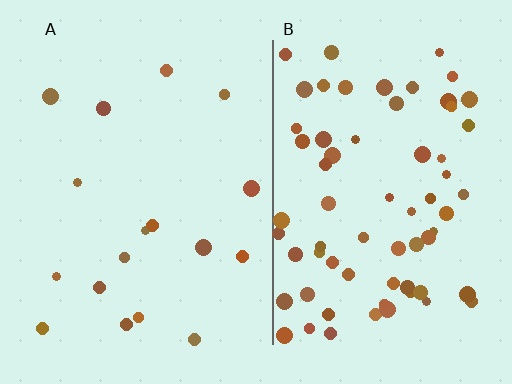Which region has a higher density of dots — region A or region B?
B (the right).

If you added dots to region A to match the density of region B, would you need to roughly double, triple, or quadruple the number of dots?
Approximately quadruple.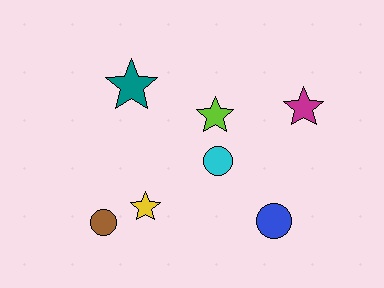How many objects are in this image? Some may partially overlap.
There are 7 objects.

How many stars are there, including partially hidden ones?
There are 4 stars.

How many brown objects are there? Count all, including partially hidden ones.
There is 1 brown object.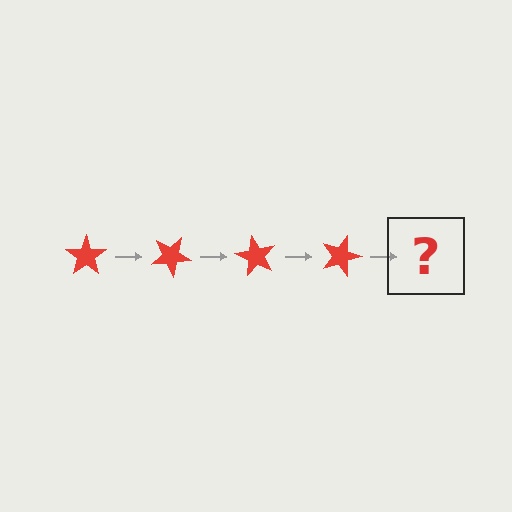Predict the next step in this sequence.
The next step is a red star rotated 120 degrees.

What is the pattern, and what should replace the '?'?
The pattern is that the star rotates 30 degrees each step. The '?' should be a red star rotated 120 degrees.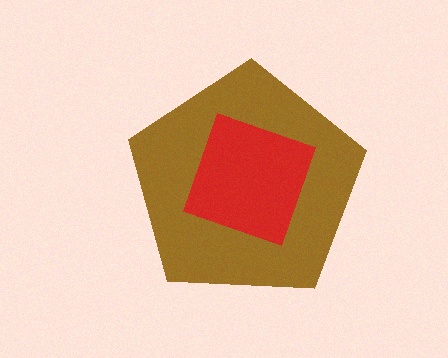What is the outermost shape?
The brown pentagon.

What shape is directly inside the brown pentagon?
The red diamond.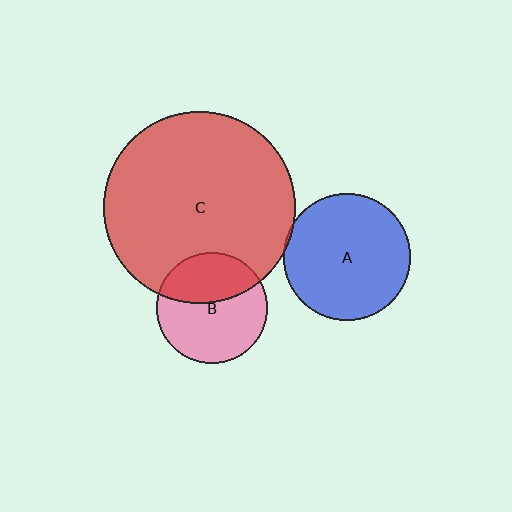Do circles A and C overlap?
Yes.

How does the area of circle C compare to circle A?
Approximately 2.3 times.